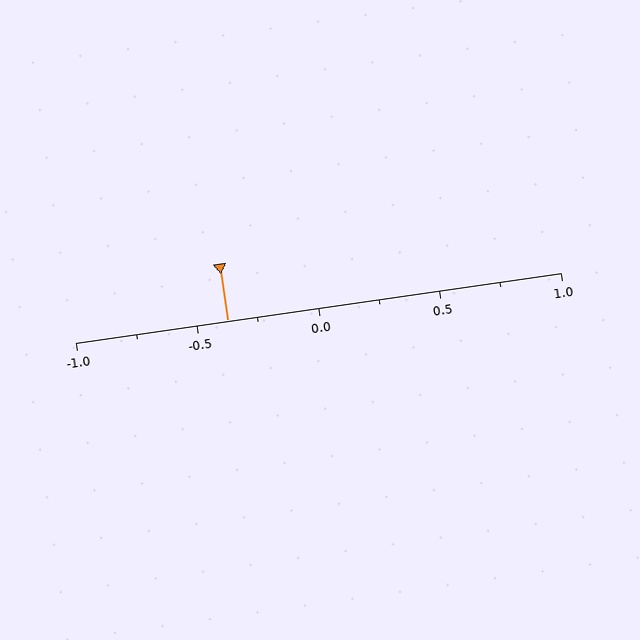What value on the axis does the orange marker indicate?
The marker indicates approximately -0.38.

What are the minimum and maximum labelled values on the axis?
The axis runs from -1.0 to 1.0.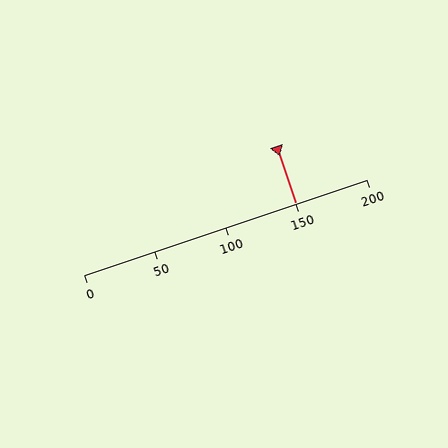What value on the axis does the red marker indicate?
The marker indicates approximately 150.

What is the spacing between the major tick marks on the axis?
The major ticks are spaced 50 apart.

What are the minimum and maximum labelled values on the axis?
The axis runs from 0 to 200.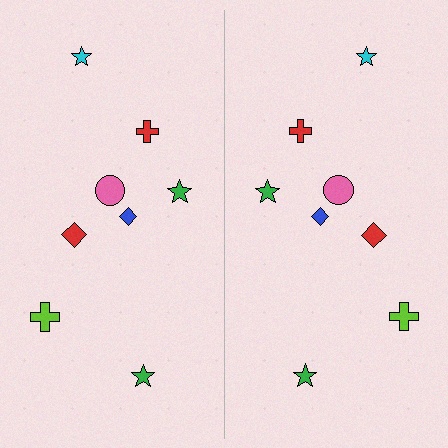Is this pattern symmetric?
Yes, this pattern has bilateral (reflection) symmetry.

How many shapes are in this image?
There are 16 shapes in this image.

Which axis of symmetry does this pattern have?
The pattern has a vertical axis of symmetry running through the center of the image.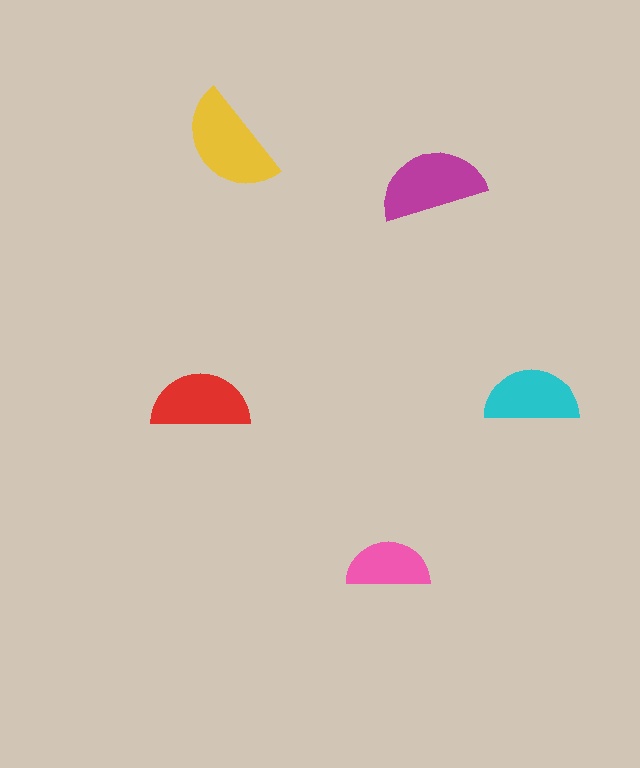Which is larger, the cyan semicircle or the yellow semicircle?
The yellow one.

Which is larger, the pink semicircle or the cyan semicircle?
The cyan one.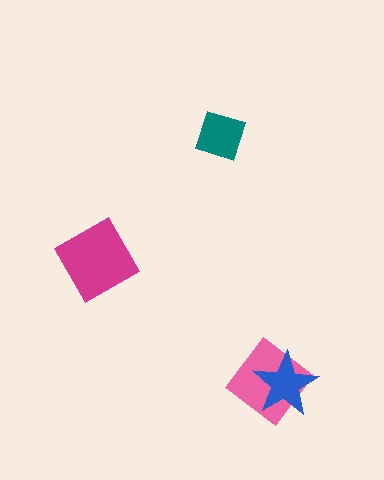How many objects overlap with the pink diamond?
1 object overlaps with the pink diamond.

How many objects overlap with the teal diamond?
0 objects overlap with the teal diamond.